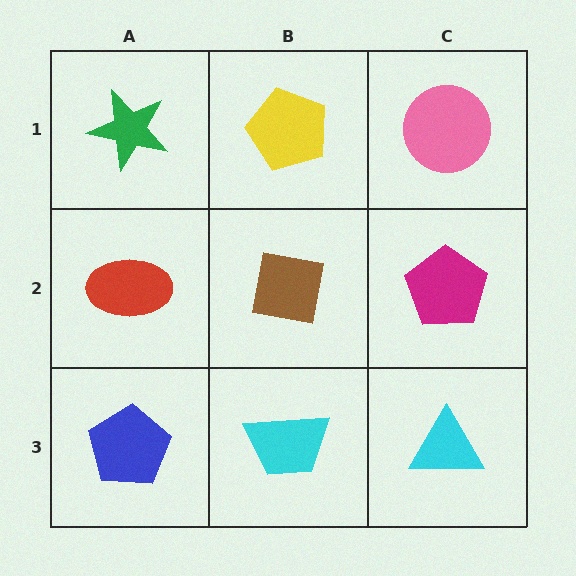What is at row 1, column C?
A pink circle.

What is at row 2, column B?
A brown square.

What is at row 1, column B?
A yellow pentagon.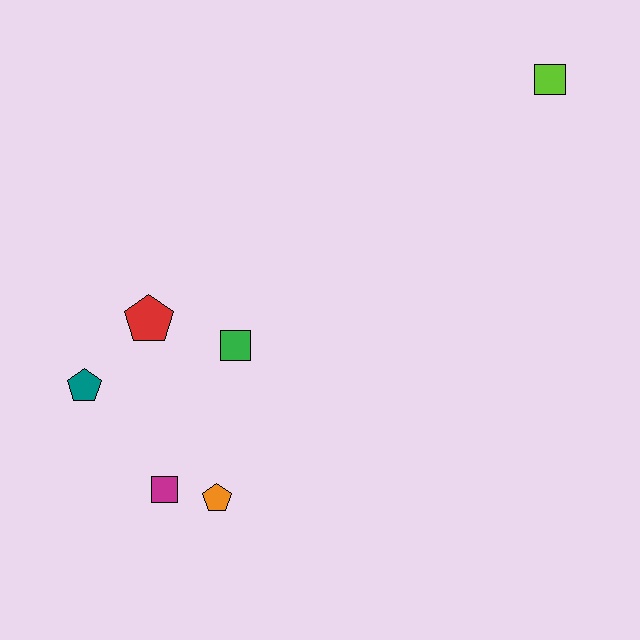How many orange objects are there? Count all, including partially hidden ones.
There is 1 orange object.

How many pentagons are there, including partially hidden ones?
There are 3 pentagons.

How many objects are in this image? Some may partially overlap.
There are 6 objects.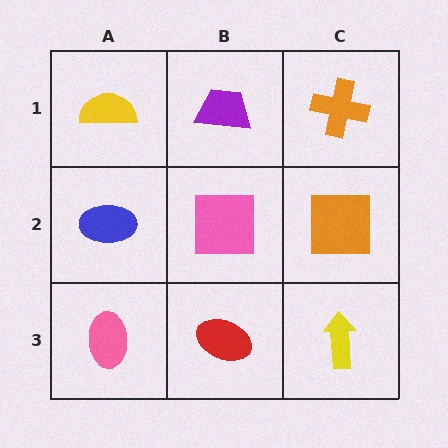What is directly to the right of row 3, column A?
A red ellipse.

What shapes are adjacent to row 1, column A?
A blue ellipse (row 2, column A), a purple trapezoid (row 1, column B).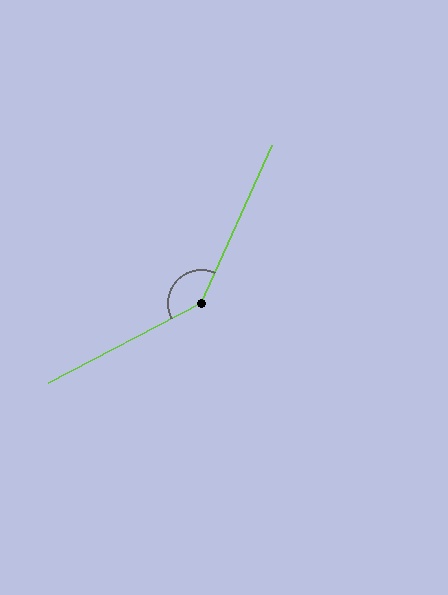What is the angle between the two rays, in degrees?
Approximately 142 degrees.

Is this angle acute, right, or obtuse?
It is obtuse.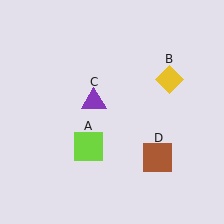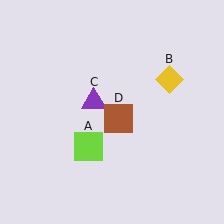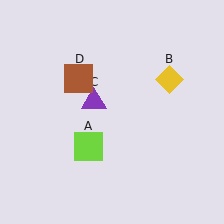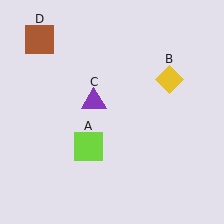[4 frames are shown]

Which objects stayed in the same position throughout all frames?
Lime square (object A) and yellow diamond (object B) and purple triangle (object C) remained stationary.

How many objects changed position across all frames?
1 object changed position: brown square (object D).